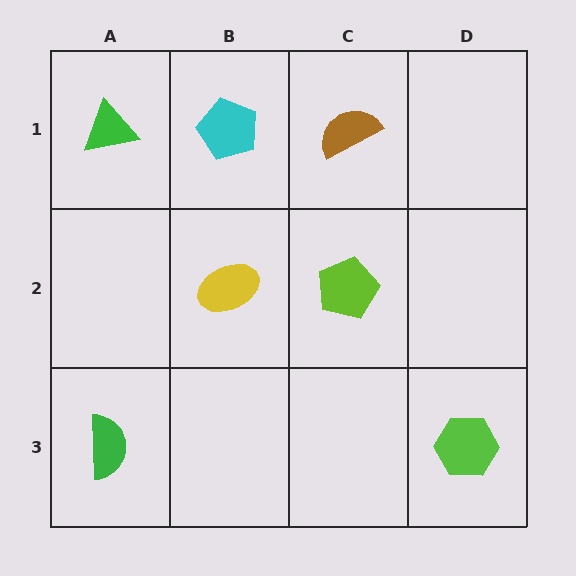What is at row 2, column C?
A lime pentagon.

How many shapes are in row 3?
2 shapes.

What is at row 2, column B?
A yellow ellipse.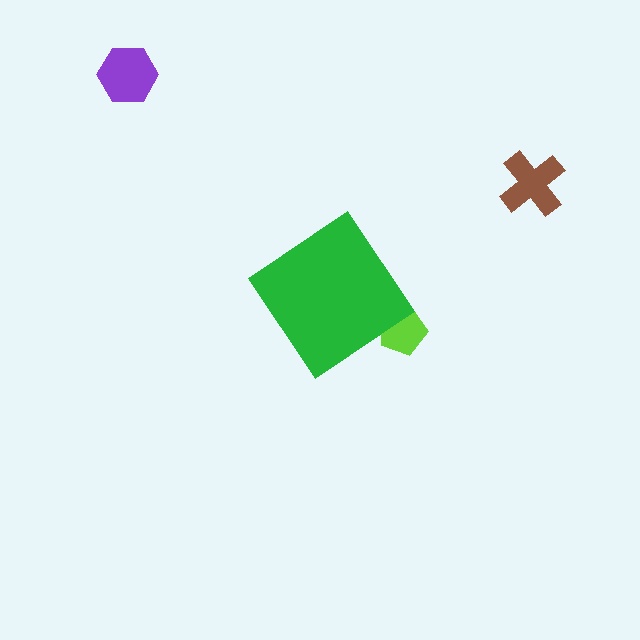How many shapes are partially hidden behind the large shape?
1 shape is partially hidden.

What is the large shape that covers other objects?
A green diamond.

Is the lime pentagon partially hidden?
Yes, the lime pentagon is partially hidden behind the green diamond.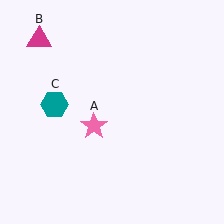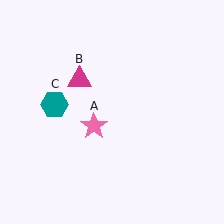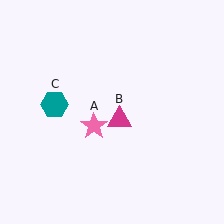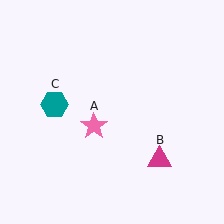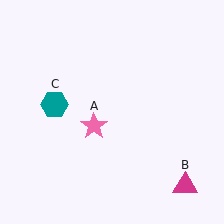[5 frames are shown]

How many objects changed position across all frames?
1 object changed position: magenta triangle (object B).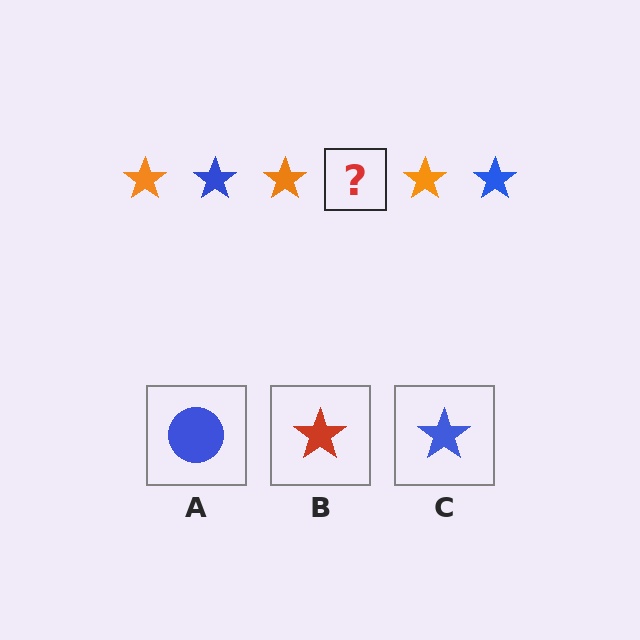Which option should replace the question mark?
Option C.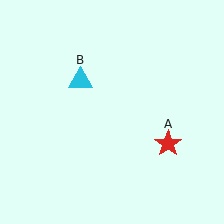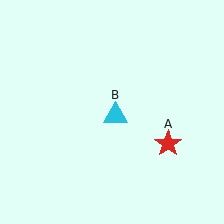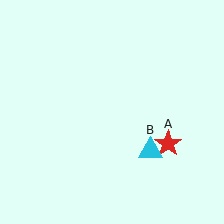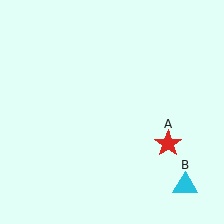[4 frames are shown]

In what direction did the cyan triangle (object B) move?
The cyan triangle (object B) moved down and to the right.